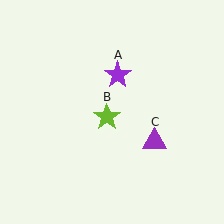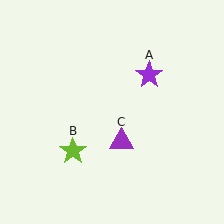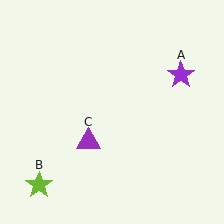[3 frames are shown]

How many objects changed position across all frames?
3 objects changed position: purple star (object A), lime star (object B), purple triangle (object C).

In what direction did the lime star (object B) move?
The lime star (object B) moved down and to the left.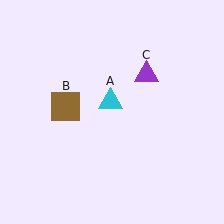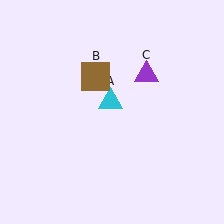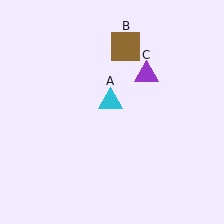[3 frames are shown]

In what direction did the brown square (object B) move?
The brown square (object B) moved up and to the right.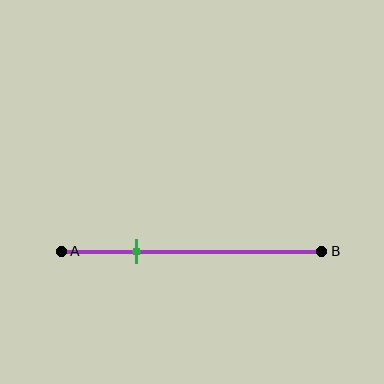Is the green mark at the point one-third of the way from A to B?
No, the mark is at about 30% from A, not at the 33% one-third point.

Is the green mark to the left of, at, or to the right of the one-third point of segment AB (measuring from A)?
The green mark is to the left of the one-third point of segment AB.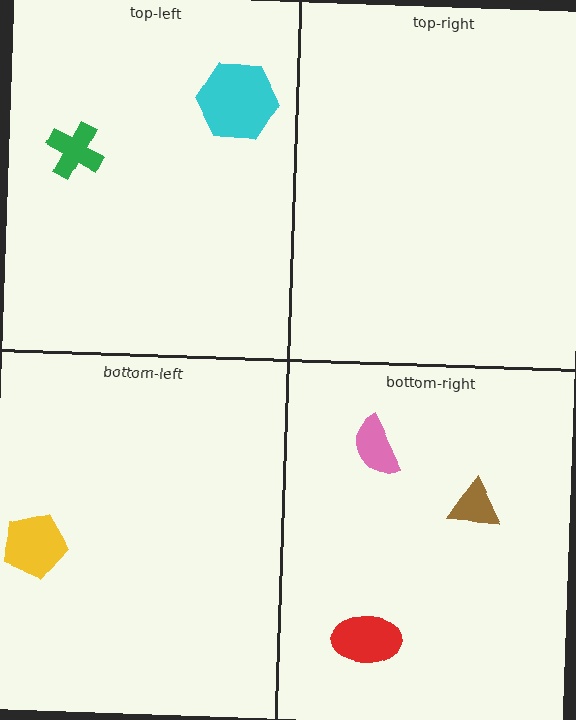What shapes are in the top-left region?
The cyan hexagon, the green cross.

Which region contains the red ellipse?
The bottom-right region.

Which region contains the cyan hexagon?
The top-left region.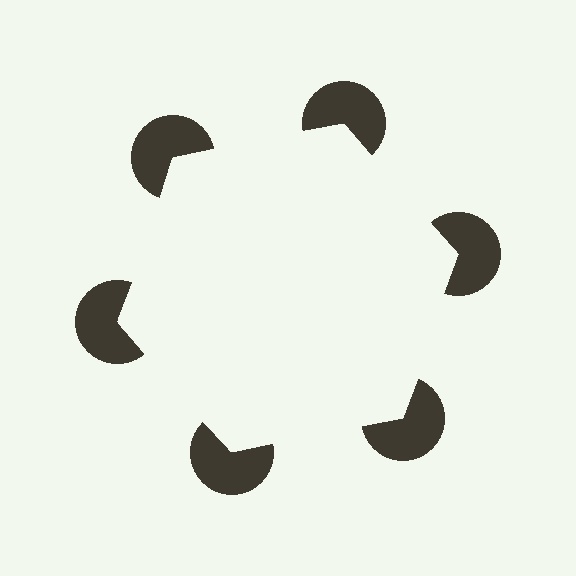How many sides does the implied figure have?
6 sides.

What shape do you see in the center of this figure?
An illusory hexagon — its edges are inferred from the aligned wedge cuts in the pac-man discs, not physically drawn.